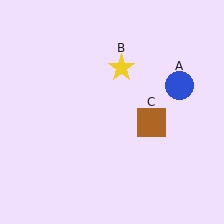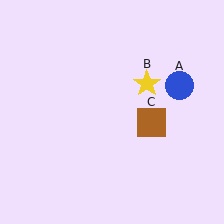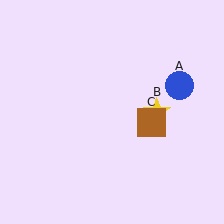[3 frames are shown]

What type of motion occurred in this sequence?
The yellow star (object B) rotated clockwise around the center of the scene.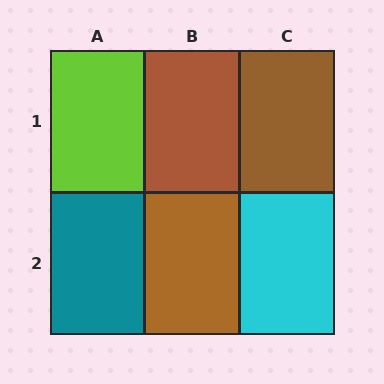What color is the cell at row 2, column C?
Cyan.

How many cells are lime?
1 cell is lime.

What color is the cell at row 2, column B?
Brown.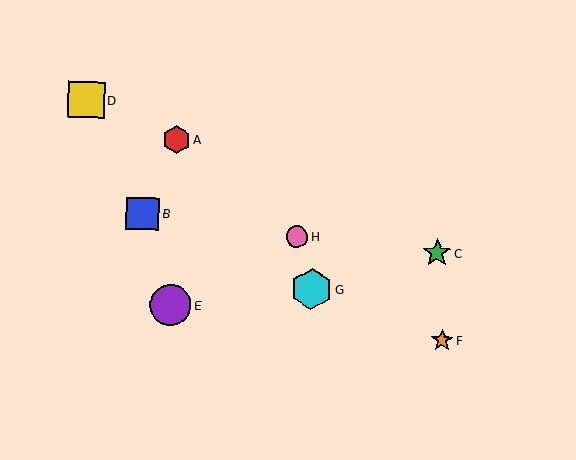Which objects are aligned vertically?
Objects A, E are aligned vertically.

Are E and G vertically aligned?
No, E is at x≈171 and G is at x≈311.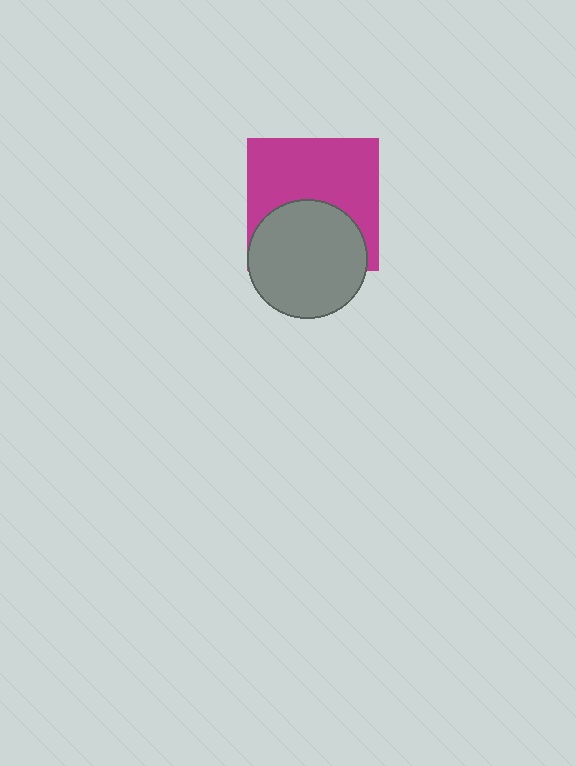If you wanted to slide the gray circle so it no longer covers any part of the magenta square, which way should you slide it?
Slide it down — that is the most direct way to separate the two shapes.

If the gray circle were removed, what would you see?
You would see the complete magenta square.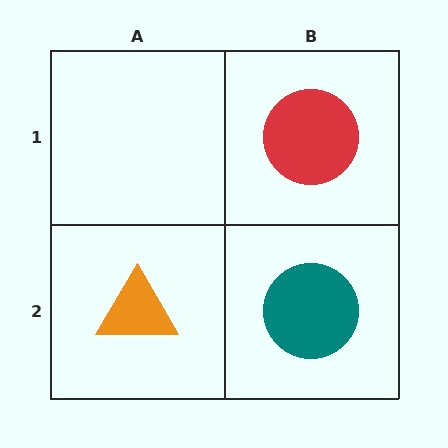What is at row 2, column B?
A teal circle.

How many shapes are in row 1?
1 shape.